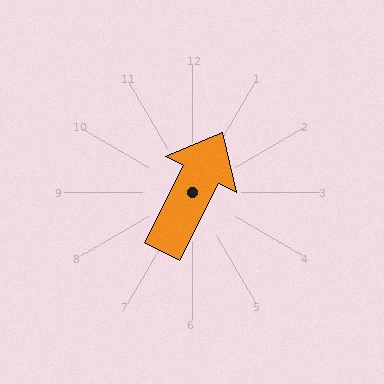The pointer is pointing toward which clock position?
Roughly 1 o'clock.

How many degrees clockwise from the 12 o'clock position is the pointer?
Approximately 27 degrees.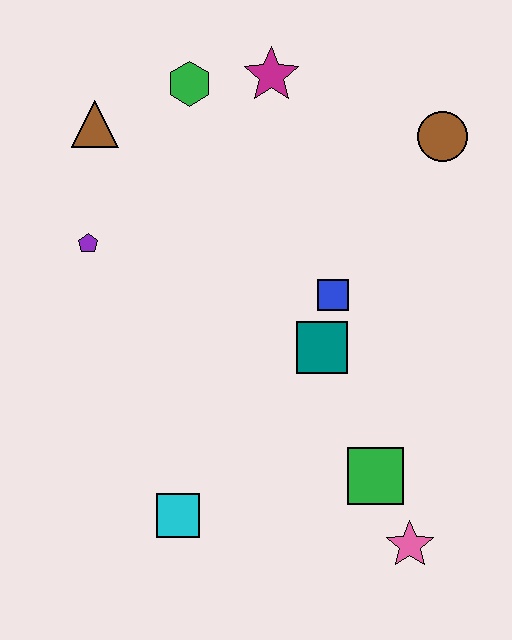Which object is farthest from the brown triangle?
The pink star is farthest from the brown triangle.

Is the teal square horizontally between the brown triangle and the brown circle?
Yes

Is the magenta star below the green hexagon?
No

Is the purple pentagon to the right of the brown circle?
No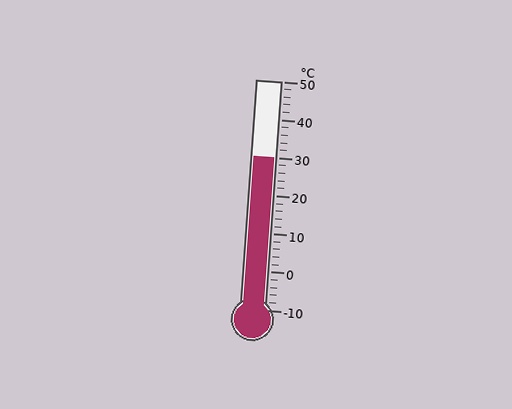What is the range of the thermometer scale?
The thermometer scale ranges from -10°C to 50°C.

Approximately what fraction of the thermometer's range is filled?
The thermometer is filled to approximately 65% of its range.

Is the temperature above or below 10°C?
The temperature is above 10°C.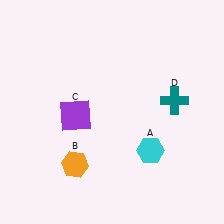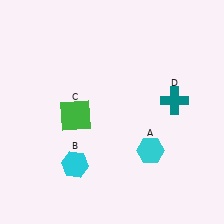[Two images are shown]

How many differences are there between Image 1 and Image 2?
There are 2 differences between the two images.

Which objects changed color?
B changed from orange to cyan. C changed from purple to green.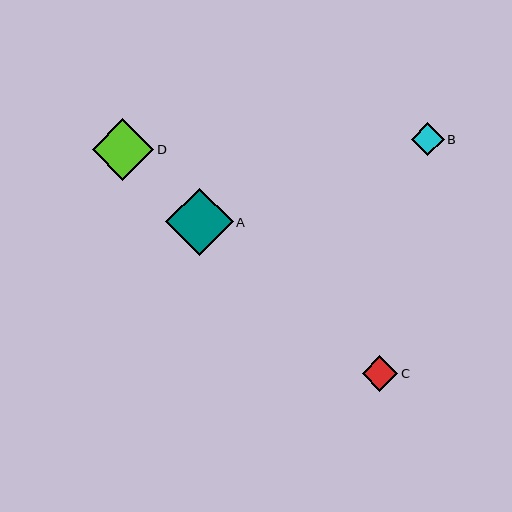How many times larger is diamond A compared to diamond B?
Diamond A is approximately 2.0 times the size of diamond B.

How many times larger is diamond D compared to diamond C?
Diamond D is approximately 1.7 times the size of diamond C.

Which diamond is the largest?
Diamond A is the largest with a size of approximately 67 pixels.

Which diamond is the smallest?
Diamond B is the smallest with a size of approximately 33 pixels.